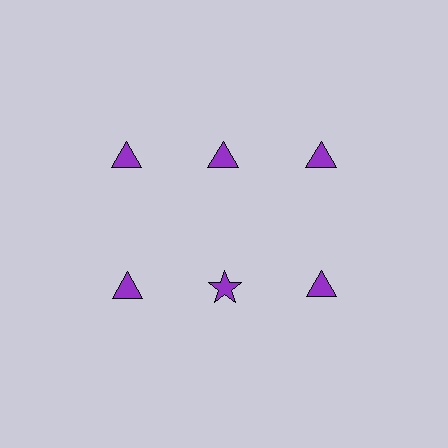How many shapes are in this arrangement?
There are 6 shapes arranged in a grid pattern.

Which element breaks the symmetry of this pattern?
The purple star in the second row, second from left column breaks the symmetry. All other shapes are purple triangles.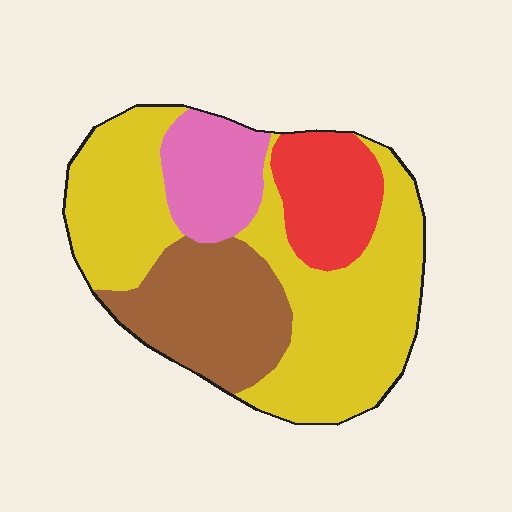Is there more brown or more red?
Brown.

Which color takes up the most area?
Yellow, at roughly 50%.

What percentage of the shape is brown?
Brown takes up about one fifth (1/5) of the shape.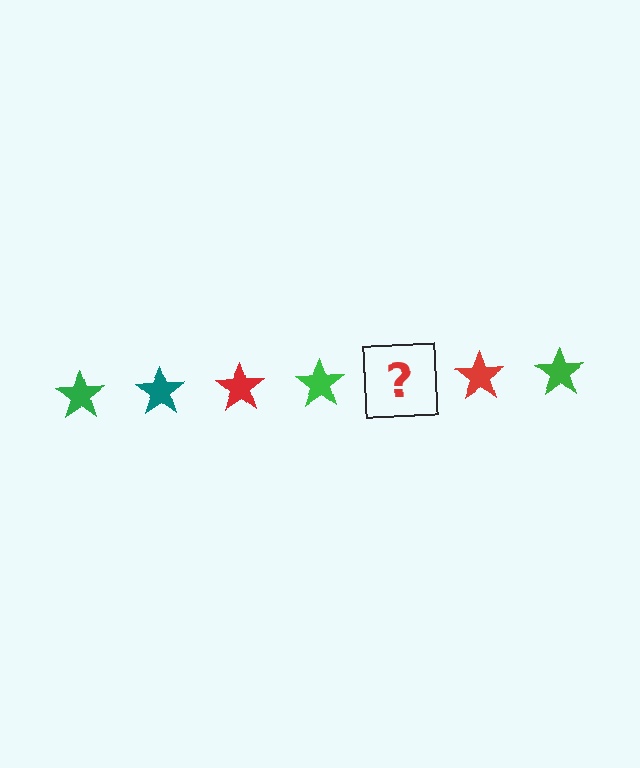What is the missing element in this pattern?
The missing element is a teal star.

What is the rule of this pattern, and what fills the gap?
The rule is that the pattern cycles through green, teal, red stars. The gap should be filled with a teal star.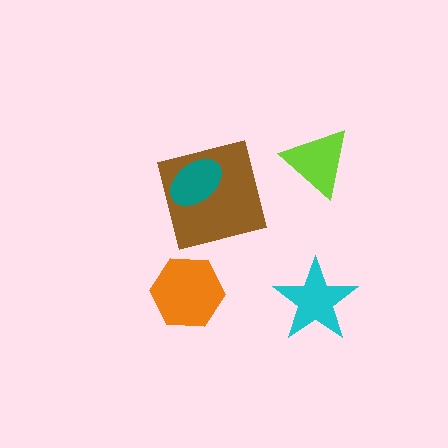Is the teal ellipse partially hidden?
No, no other shape covers it.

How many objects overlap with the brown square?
1 object overlaps with the brown square.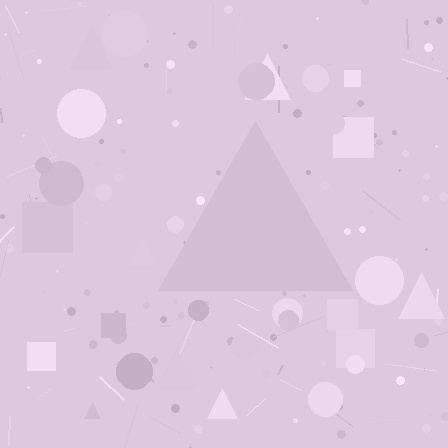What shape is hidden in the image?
A triangle is hidden in the image.